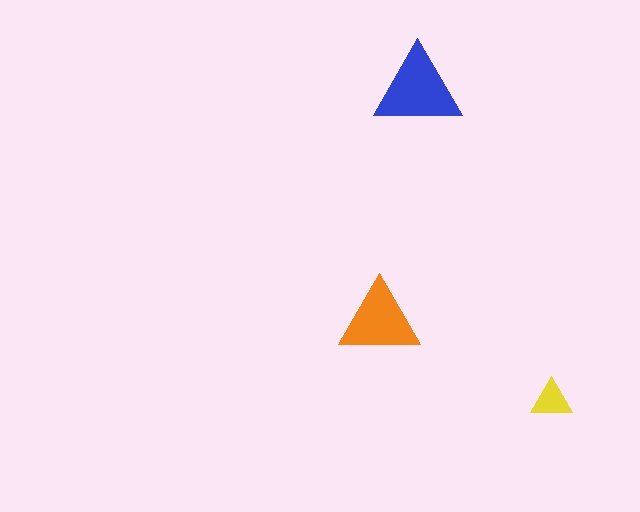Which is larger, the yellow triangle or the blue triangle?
The blue one.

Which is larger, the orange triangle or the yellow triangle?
The orange one.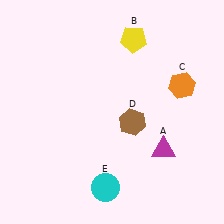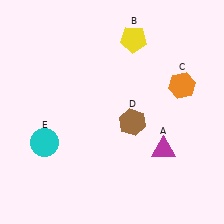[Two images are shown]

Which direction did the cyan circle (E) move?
The cyan circle (E) moved left.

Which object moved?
The cyan circle (E) moved left.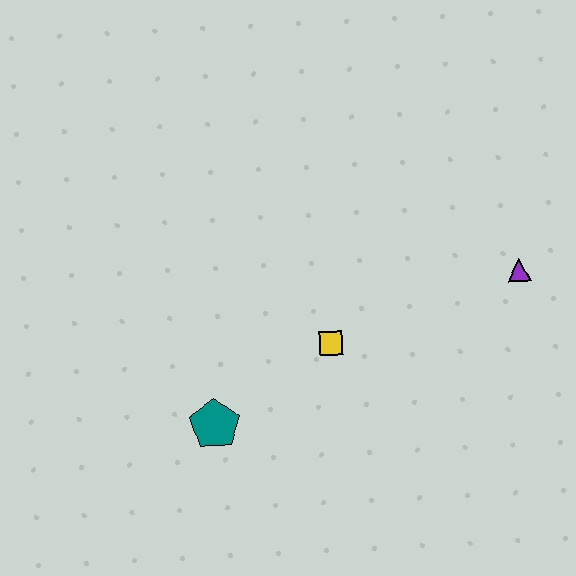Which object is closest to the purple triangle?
The yellow square is closest to the purple triangle.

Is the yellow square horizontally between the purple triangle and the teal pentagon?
Yes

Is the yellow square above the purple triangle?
No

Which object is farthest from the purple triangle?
The teal pentagon is farthest from the purple triangle.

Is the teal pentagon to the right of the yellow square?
No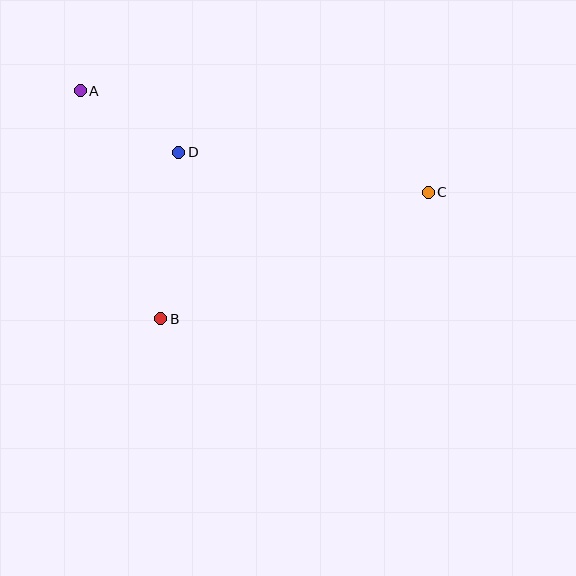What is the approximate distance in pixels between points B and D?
The distance between B and D is approximately 167 pixels.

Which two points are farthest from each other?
Points A and C are farthest from each other.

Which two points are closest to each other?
Points A and D are closest to each other.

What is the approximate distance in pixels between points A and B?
The distance between A and B is approximately 241 pixels.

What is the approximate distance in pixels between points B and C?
The distance between B and C is approximately 296 pixels.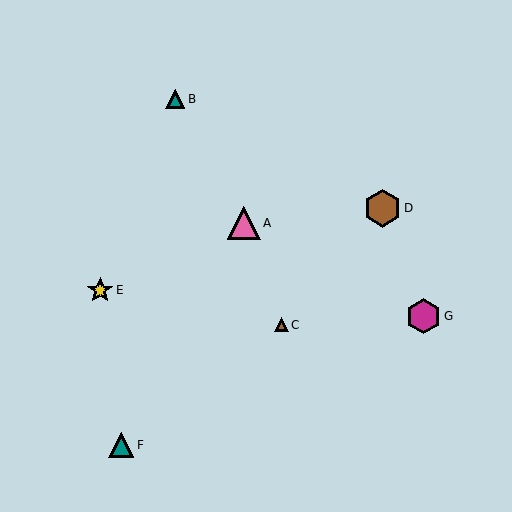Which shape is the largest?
The brown hexagon (labeled D) is the largest.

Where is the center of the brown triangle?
The center of the brown triangle is at (281, 325).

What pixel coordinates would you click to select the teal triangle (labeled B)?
Click at (175, 99) to select the teal triangle B.